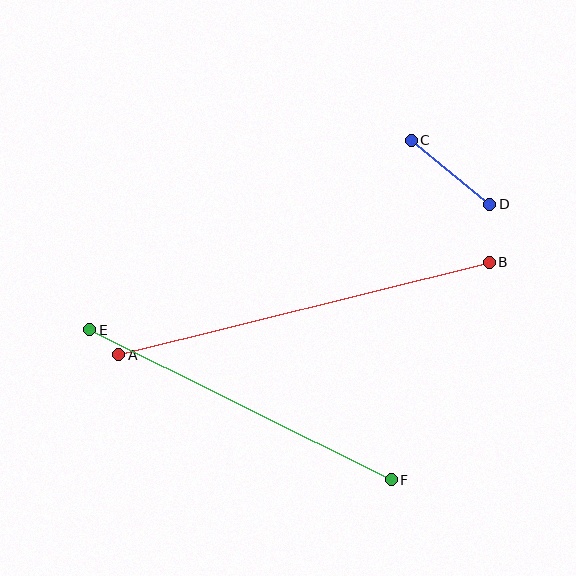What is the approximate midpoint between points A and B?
The midpoint is at approximately (304, 309) pixels.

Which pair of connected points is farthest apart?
Points A and B are farthest apart.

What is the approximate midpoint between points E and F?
The midpoint is at approximately (241, 405) pixels.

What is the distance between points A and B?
The distance is approximately 382 pixels.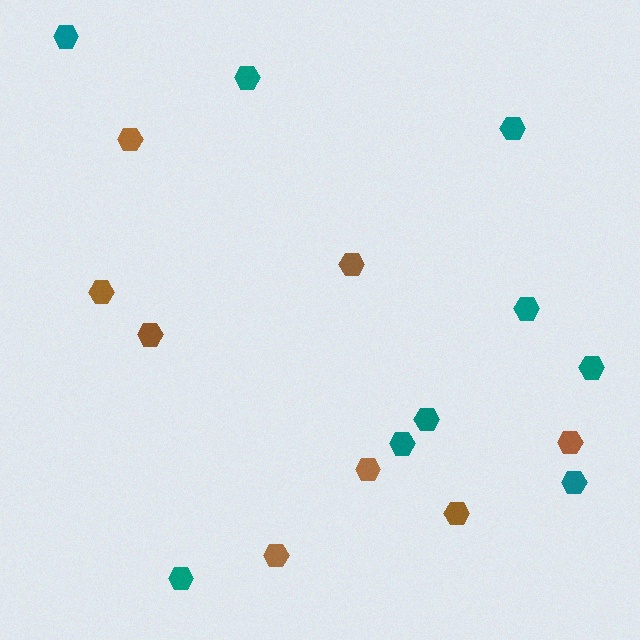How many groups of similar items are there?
There are 2 groups: one group of brown hexagons (8) and one group of teal hexagons (9).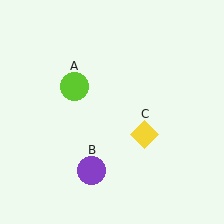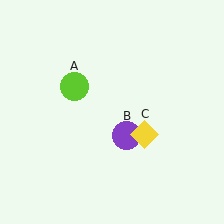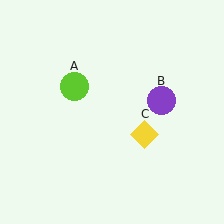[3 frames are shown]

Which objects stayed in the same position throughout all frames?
Lime circle (object A) and yellow diamond (object C) remained stationary.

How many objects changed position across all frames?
1 object changed position: purple circle (object B).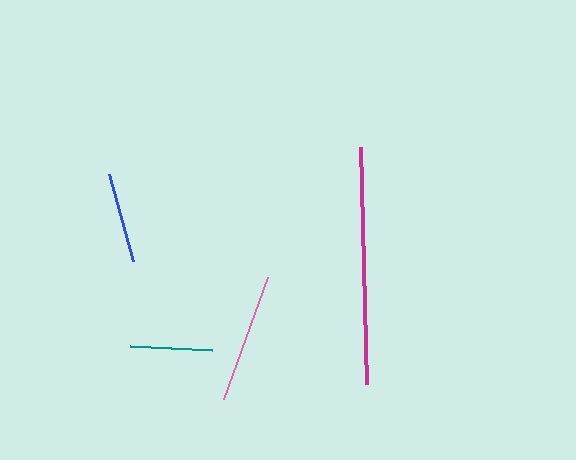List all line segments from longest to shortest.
From longest to shortest: magenta, pink, blue, teal.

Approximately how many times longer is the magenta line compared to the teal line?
The magenta line is approximately 2.9 times the length of the teal line.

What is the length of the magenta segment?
The magenta segment is approximately 238 pixels long.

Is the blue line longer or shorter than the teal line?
The blue line is longer than the teal line.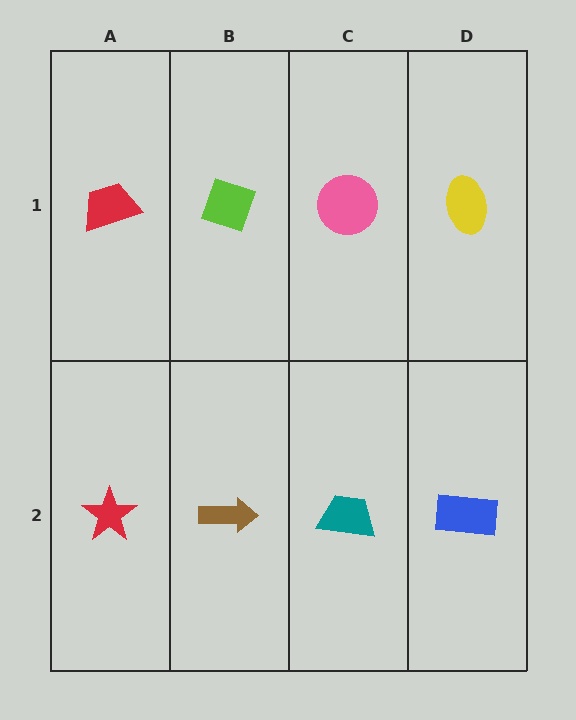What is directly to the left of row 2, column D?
A teal trapezoid.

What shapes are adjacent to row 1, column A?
A red star (row 2, column A), a lime diamond (row 1, column B).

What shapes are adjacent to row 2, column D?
A yellow ellipse (row 1, column D), a teal trapezoid (row 2, column C).